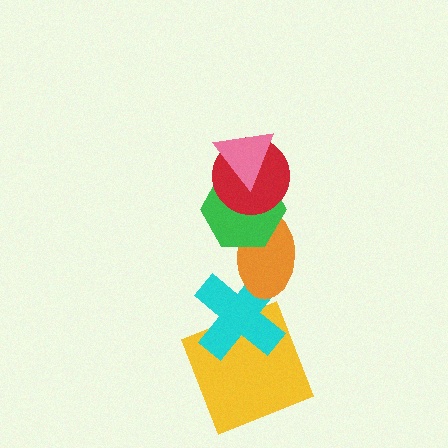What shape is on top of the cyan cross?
The orange ellipse is on top of the cyan cross.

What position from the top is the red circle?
The red circle is 2nd from the top.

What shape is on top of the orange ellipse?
The green hexagon is on top of the orange ellipse.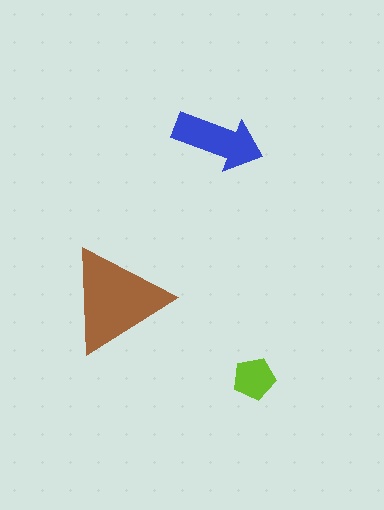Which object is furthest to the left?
The brown triangle is leftmost.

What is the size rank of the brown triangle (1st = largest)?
1st.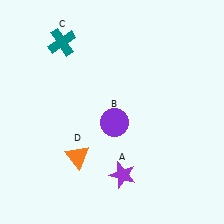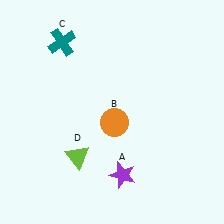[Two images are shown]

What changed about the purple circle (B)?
In Image 1, B is purple. In Image 2, it changed to orange.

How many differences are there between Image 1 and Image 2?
There are 2 differences between the two images.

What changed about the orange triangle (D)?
In Image 1, D is orange. In Image 2, it changed to lime.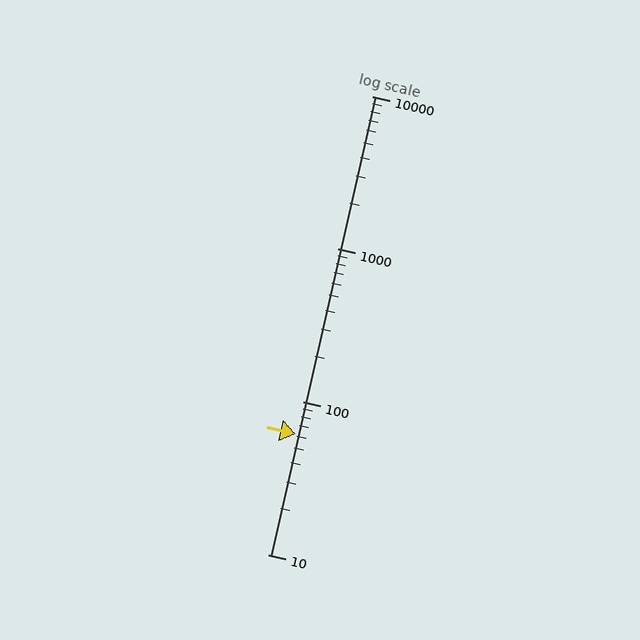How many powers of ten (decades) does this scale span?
The scale spans 3 decades, from 10 to 10000.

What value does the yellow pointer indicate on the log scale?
The pointer indicates approximately 61.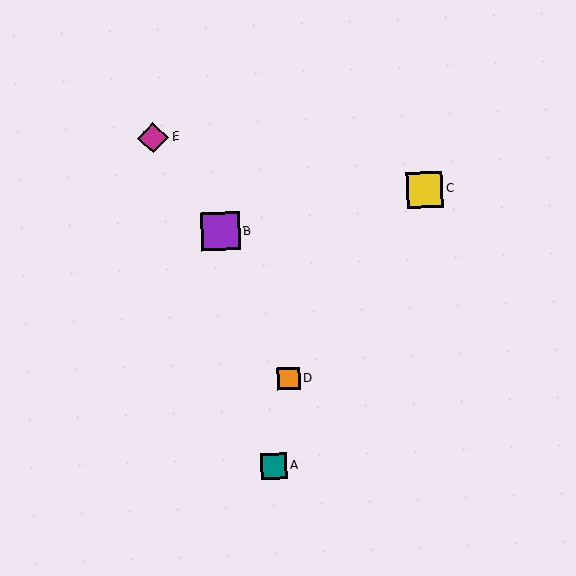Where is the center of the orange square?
The center of the orange square is at (289, 379).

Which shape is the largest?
The purple square (labeled B) is the largest.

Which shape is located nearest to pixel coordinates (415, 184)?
The yellow square (labeled C) at (425, 190) is nearest to that location.